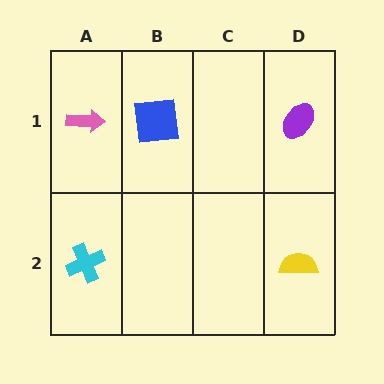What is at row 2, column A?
A cyan cross.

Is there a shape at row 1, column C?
No, that cell is empty.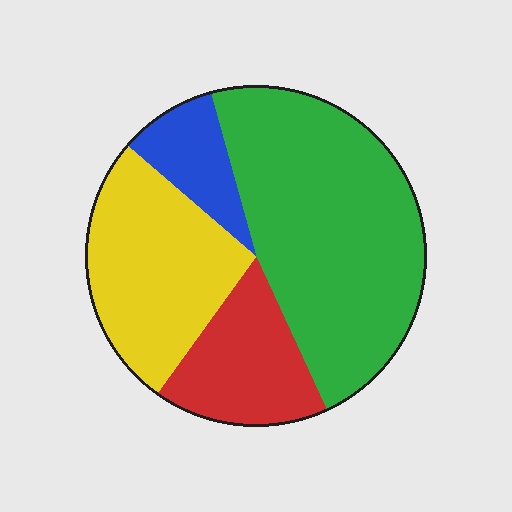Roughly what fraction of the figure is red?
Red takes up about one sixth (1/6) of the figure.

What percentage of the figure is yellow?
Yellow covers 26% of the figure.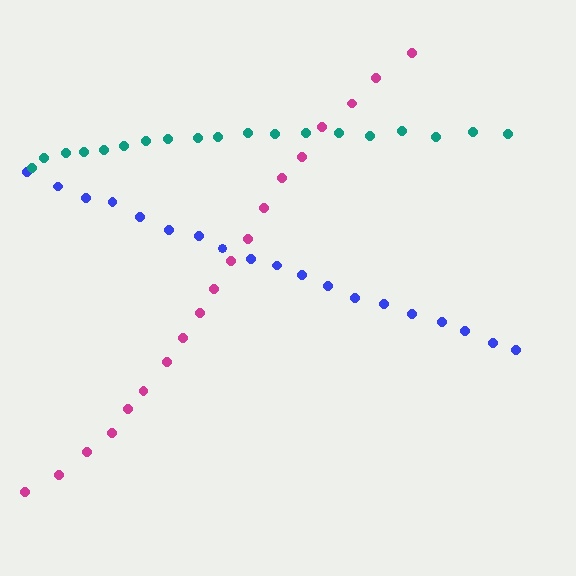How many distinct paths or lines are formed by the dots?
There are 3 distinct paths.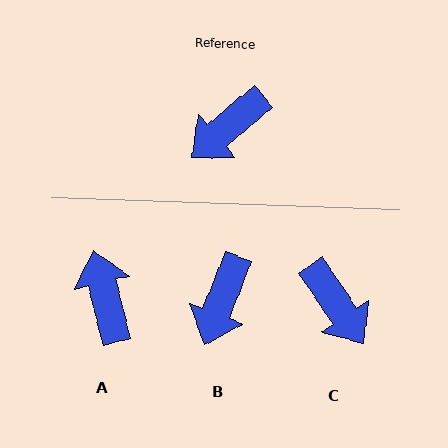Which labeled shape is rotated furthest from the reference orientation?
A, about 116 degrees away.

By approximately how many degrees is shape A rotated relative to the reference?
Approximately 116 degrees clockwise.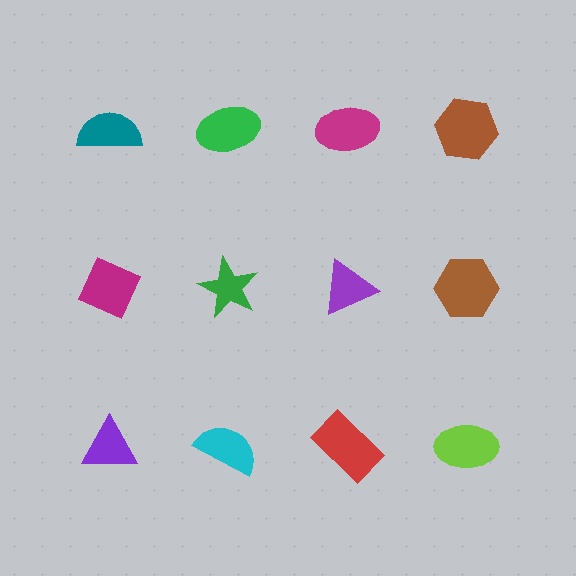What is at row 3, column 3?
A red rectangle.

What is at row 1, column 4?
A brown hexagon.